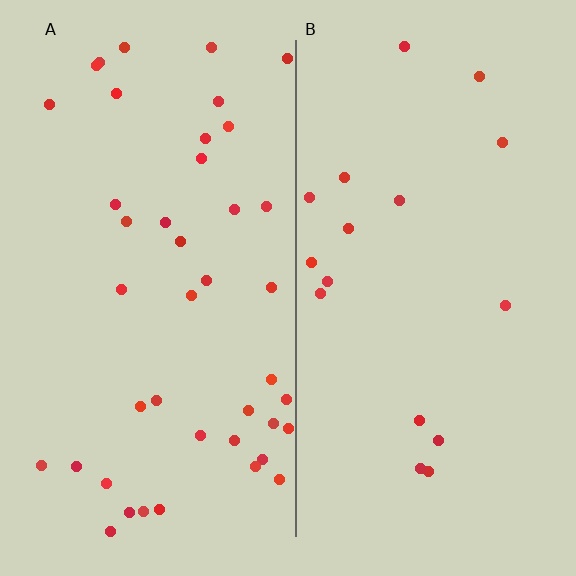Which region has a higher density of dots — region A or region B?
A (the left).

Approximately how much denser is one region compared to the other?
Approximately 2.5× — region A over region B.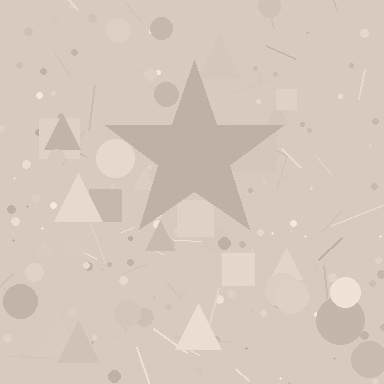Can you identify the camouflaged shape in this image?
The camouflaged shape is a star.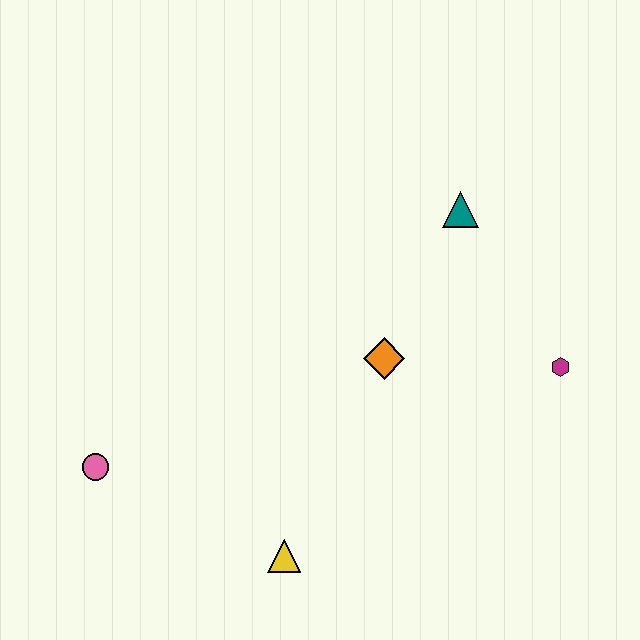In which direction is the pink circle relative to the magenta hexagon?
The pink circle is to the left of the magenta hexagon.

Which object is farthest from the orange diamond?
The pink circle is farthest from the orange diamond.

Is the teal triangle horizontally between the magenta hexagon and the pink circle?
Yes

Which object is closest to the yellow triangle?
The pink circle is closest to the yellow triangle.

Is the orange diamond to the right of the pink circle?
Yes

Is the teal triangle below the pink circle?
No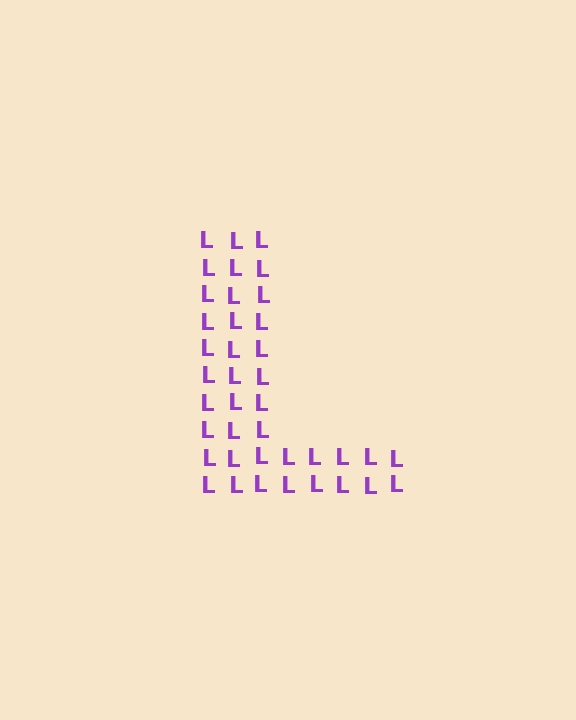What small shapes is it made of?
It is made of small letter L's.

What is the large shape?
The large shape is the letter L.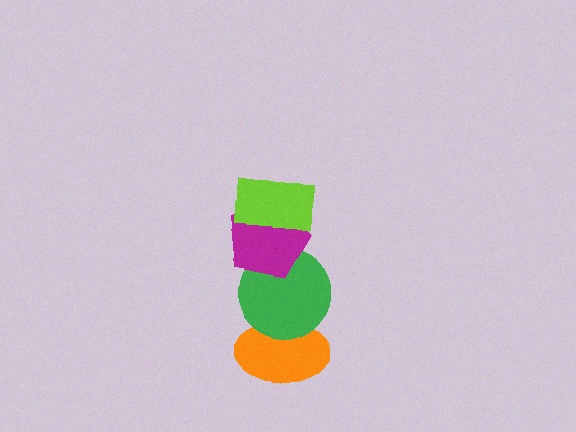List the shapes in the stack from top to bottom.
From top to bottom: the lime rectangle, the magenta pentagon, the green circle, the orange ellipse.